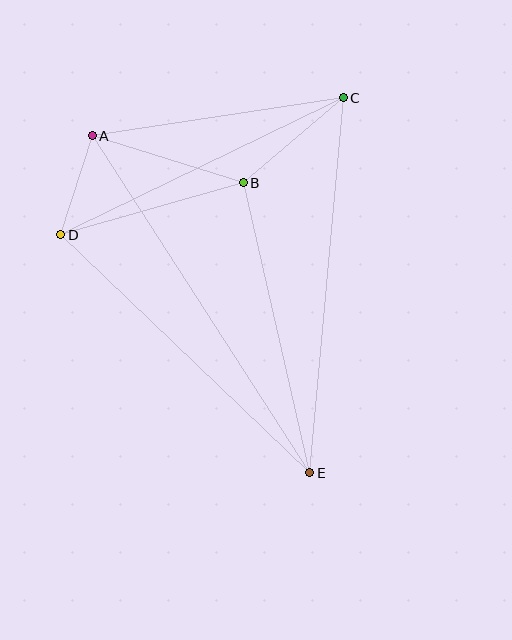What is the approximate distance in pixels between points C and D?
The distance between C and D is approximately 314 pixels.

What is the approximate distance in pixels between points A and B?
The distance between A and B is approximately 158 pixels.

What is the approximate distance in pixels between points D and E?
The distance between D and E is approximately 344 pixels.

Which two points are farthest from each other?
Points A and E are farthest from each other.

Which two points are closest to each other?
Points A and D are closest to each other.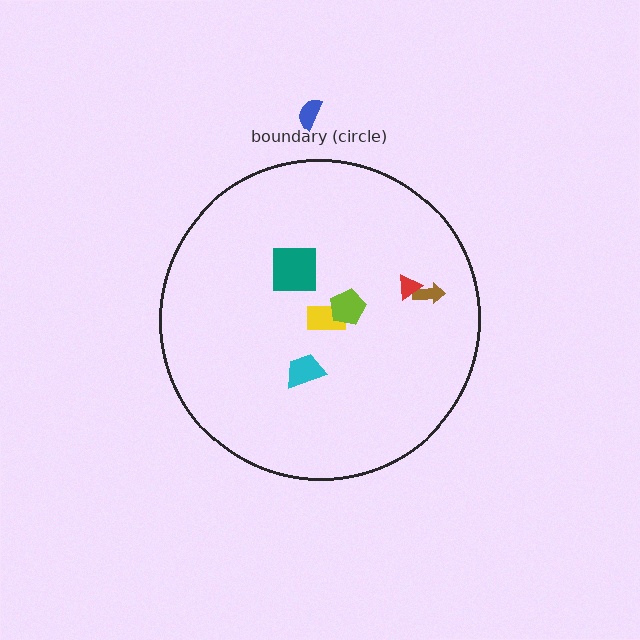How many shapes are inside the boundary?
6 inside, 1 outside.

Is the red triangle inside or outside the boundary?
Inside.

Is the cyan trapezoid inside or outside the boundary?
Inside.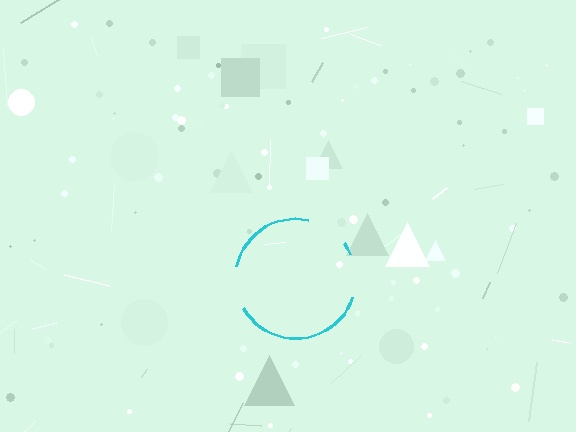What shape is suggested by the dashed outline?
The dashed outline suggests a circle.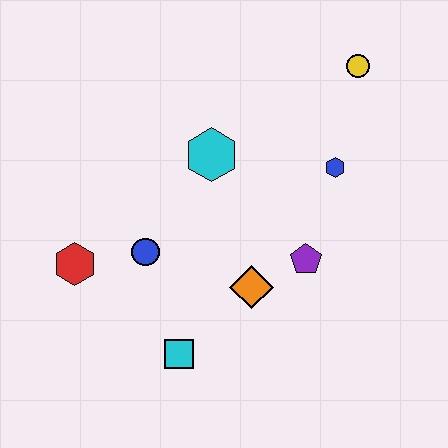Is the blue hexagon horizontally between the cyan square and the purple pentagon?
No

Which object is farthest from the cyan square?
The yellow circle is farthest from the cyan square.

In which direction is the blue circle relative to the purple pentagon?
The blue circle is to the left of the purple pentagon.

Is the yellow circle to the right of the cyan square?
Yes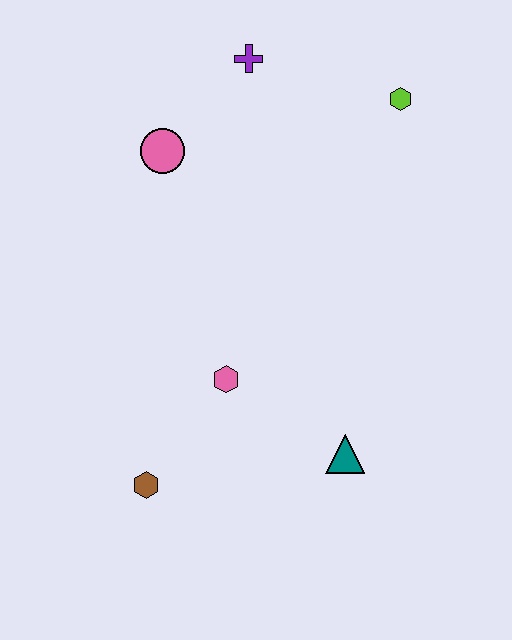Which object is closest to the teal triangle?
The pink hexagon is closest to the teal triangle.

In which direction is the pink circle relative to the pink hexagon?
The pink circle is above the pink hexagon.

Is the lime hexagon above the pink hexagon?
Yes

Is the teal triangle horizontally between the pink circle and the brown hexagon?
No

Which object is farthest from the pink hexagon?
The lime hexagon is farthest from the pink hexagon.